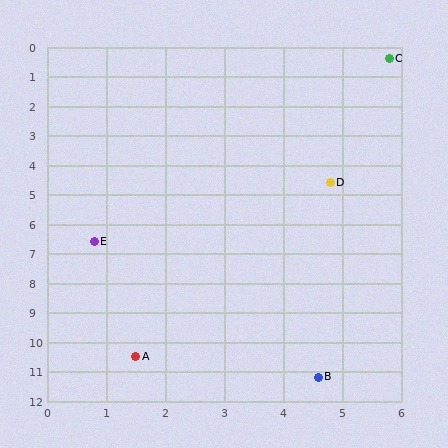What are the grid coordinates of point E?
Point E is at approximately (0.8, 6.6).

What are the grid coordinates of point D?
Point D is at approximately (4.8, 4.6).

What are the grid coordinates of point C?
Point C is at approximately (5.8, 0.4).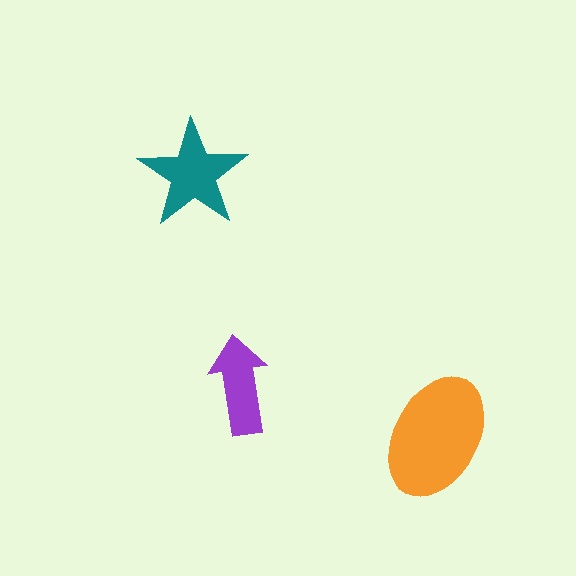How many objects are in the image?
There are 3 objects in the image.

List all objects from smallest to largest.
The purple arrow, the teal star, the orange ellipse.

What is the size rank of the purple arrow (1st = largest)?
3rd.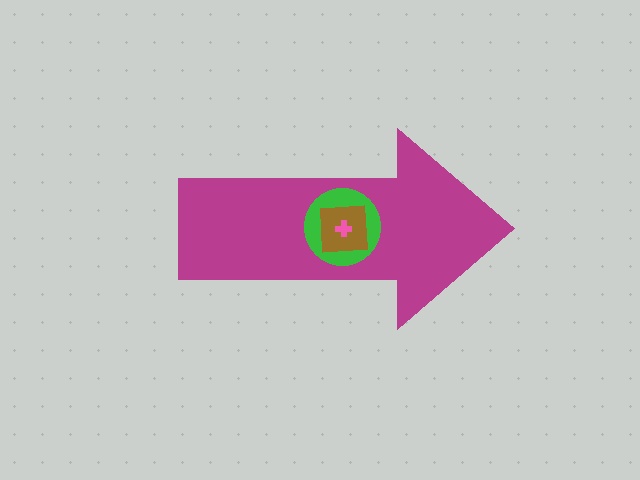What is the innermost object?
The pink cross.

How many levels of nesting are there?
4.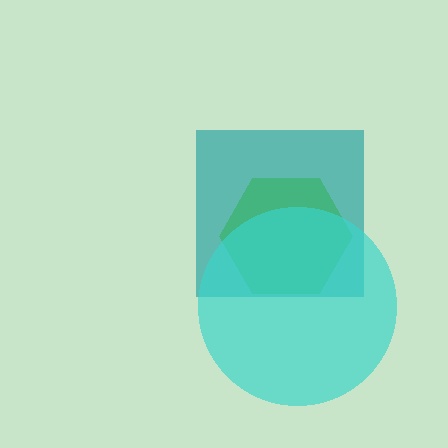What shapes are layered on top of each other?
The layered shapes are: a lime hexagon, a teal square, a cyan circle.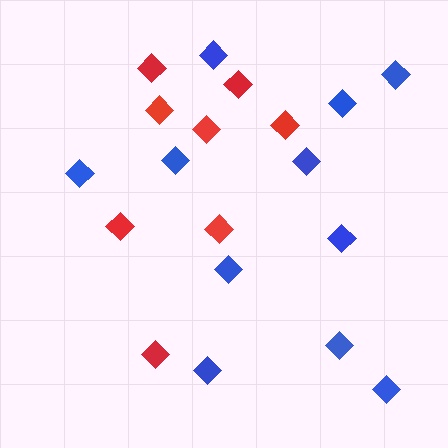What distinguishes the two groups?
There are 2 groups: one group of blue diamonds (11) and one group of red diamonds (8).